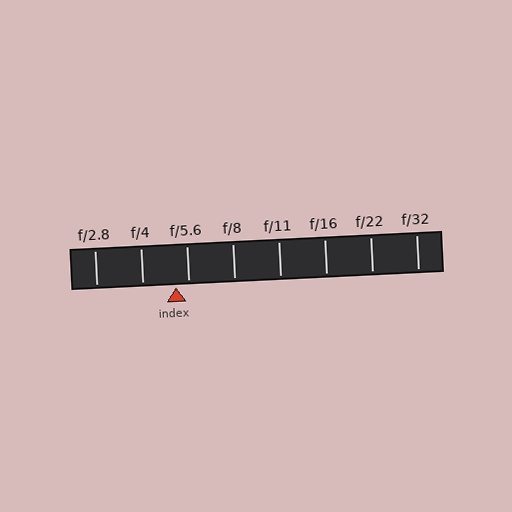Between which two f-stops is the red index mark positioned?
The index mark is between f/4 and f/5.6.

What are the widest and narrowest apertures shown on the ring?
The widest aperture shown is f/2.8 and the narrowest is f/32.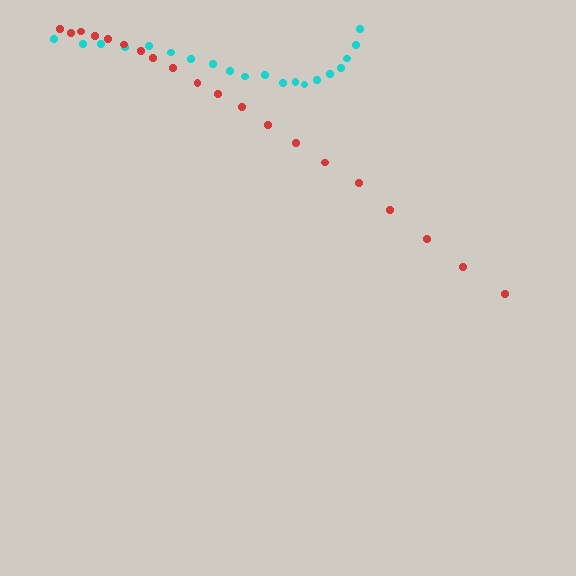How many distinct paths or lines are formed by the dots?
There are 2 distinct paths.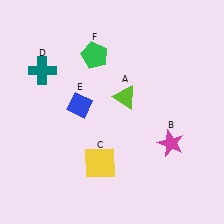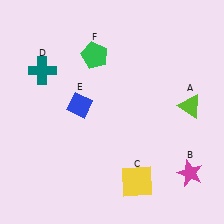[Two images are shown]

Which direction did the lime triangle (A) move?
The lime triangle (A) moved right.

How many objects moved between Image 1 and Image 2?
3 objects moved between the two images.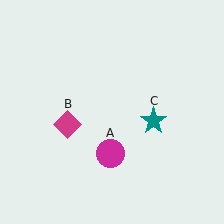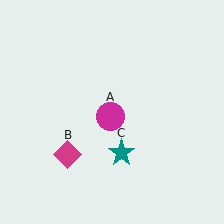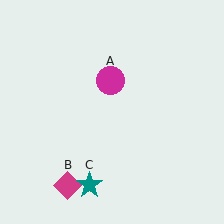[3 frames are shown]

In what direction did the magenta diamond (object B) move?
The magenta diamond (object B) moved down.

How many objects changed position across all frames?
3 objects changed position: magenta circle (object A), magenta diamond (object B), teal star (object C).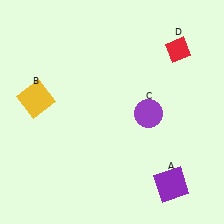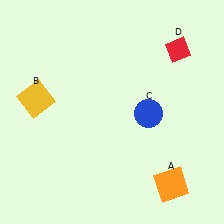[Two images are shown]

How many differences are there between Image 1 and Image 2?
There are 2 differences between the two images.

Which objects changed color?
A changed from purple to orange. C changed from purple to blue.